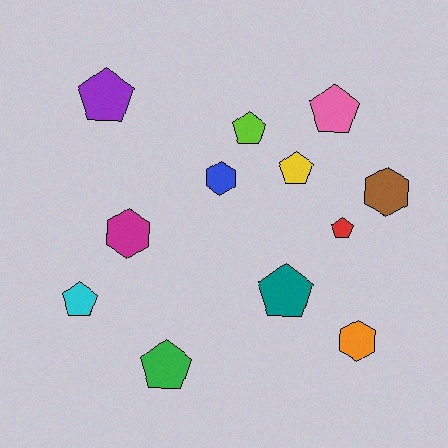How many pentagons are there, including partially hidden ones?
There are 8 pentagons.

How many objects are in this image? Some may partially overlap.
There are 12 objects.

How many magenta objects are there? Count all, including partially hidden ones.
There is 1 magenta object.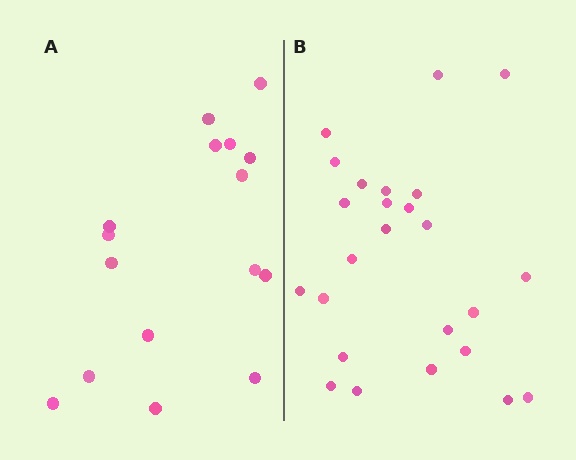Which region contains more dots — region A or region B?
Region B (the right region) has more dots.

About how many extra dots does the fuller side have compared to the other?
Region B has roughly 8 or so more dots than region A.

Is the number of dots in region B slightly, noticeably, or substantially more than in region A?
Region B has substantially more. The ratio is roughly 1.6 to 1.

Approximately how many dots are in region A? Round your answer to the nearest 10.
About 20 dots. (The exact count is 16, which rounds to 20.)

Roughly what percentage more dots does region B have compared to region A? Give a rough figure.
About 55% more.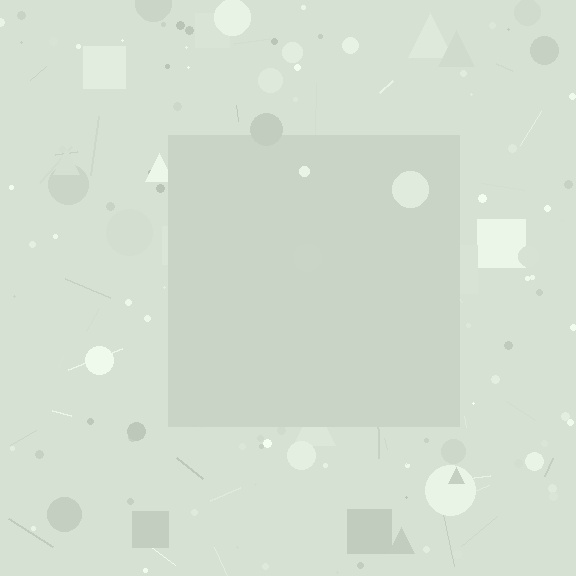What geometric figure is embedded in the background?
A square is embedded in the background.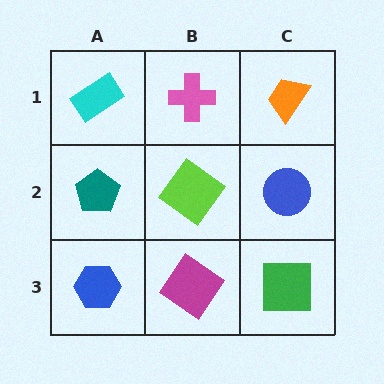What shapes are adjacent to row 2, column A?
A cyan rectangle (row 1, column A), a blue hexagon (row 3, column A), a lime diamond (row 2, column B).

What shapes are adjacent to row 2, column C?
An orange trapezoid (row 1, column C), a green square (row 3, column C), a lime diamond (row 2, column B).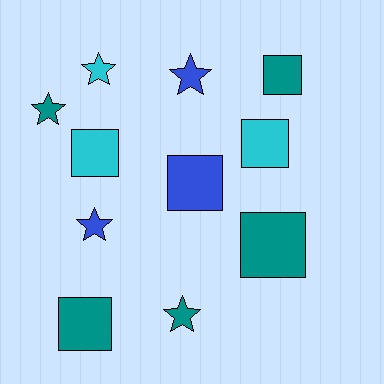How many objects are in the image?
There are 11 objects.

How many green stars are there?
There are no green stars.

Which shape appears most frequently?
Square, with 6 objects.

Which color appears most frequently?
Teal, with 5 objects.